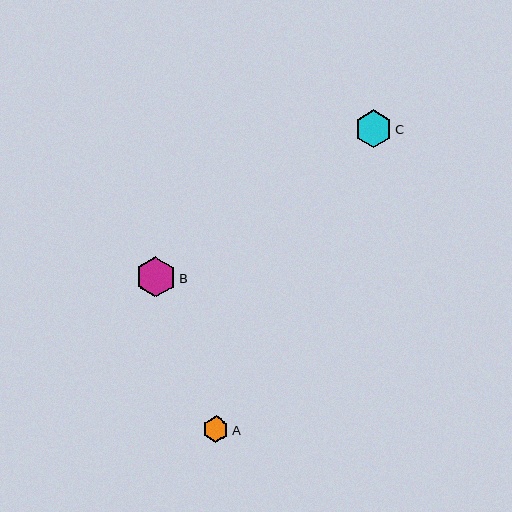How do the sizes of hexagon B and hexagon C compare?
Hexagon B and hexagon C are approximately the same size.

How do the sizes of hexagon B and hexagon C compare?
Hexagon B and hexagon C are approximately the same size.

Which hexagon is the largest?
Hexagon B is the largest with a size of approximately 41 pixels.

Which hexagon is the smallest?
Hexagon A is the smallest with a size of approximately 26 pixels.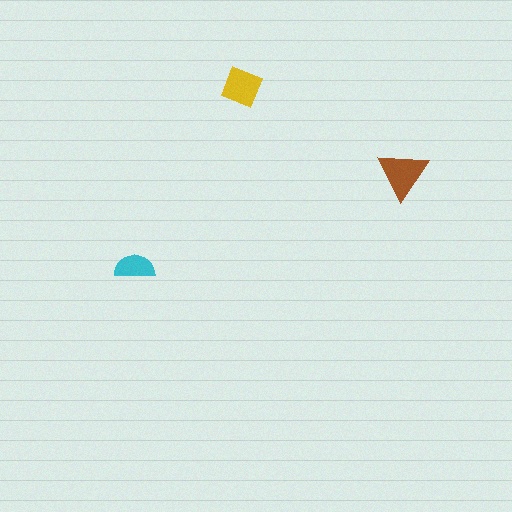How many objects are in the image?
There are 3 objects in the image.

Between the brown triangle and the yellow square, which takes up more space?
The brown triangle.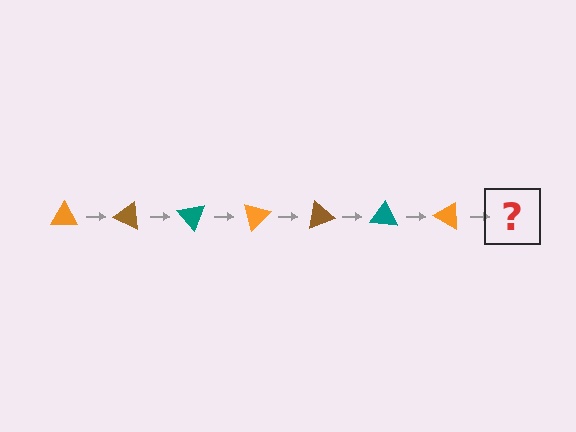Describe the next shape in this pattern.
It should be a brown triangle, rotated 175 degrees from the start.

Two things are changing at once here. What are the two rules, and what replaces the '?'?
The two rules are that it rotates 25 degrees each step and the color cycles through orange, brown, and teal. The '?' should be a brown triangle, rotated 175 degrees from the start.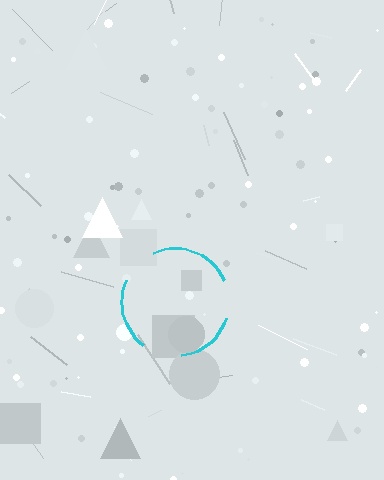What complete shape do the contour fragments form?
The contour fragments form a circle.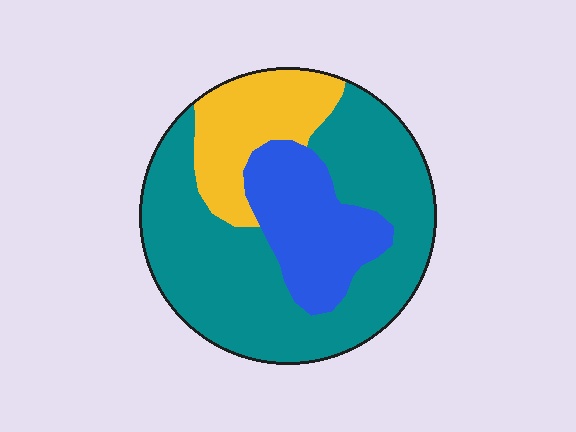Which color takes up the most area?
Teal, at roughly 60%.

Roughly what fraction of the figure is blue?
Blue takes up less than a quarter of the figure.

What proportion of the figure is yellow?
Yellow takes up less than a quarter of the figure.